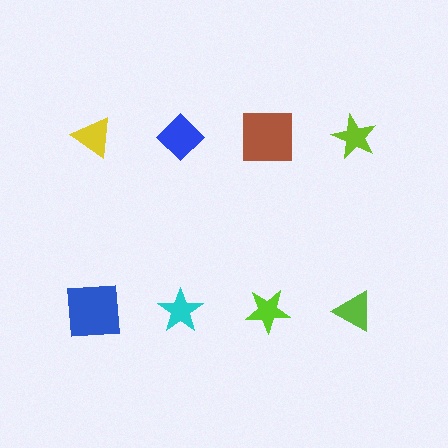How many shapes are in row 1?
4 shapes.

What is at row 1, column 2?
A blue diamond.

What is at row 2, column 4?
A lime triangle.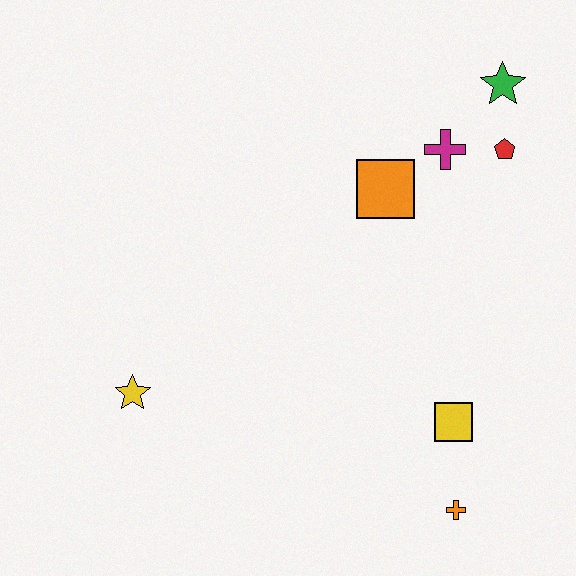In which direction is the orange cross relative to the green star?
The orange cross is below the green star.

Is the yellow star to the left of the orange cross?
Yes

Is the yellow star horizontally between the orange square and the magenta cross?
No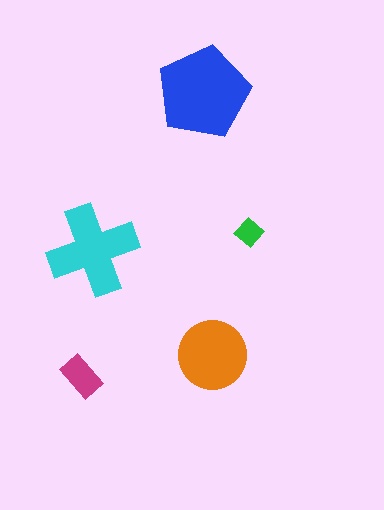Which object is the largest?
The blue pentagon.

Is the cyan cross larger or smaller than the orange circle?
Larger.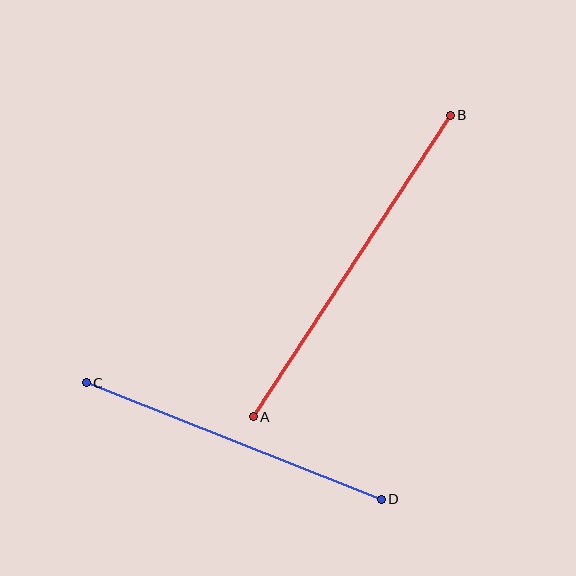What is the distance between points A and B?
The distance is approximately 360 pixels.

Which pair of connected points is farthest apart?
Points A and B are farthest apart.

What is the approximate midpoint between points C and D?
The midpoint is at approximately (234, 441) pixels.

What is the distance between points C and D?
The distance is approximately 317 pixels.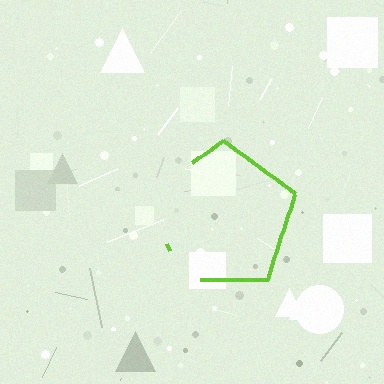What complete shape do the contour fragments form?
The contour fragments form a pentagon.